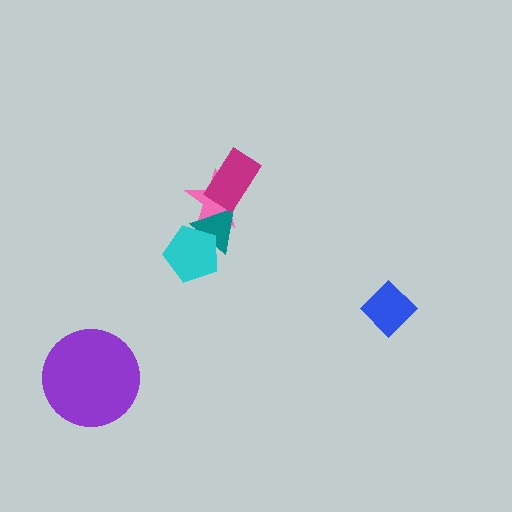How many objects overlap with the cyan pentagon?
1 object overlaps with the cyan pentagon.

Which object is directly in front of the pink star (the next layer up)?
The teal triangle is directly in front of the pink star.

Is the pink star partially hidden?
Yes, it is partially covered by another shape.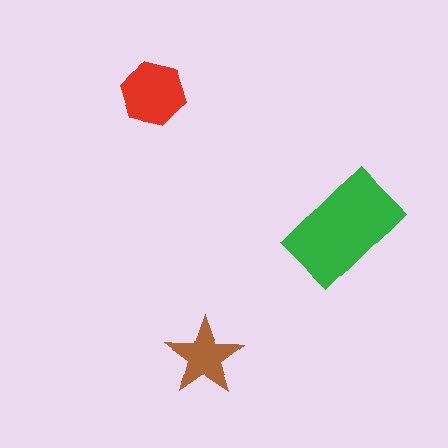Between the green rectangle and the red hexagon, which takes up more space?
The green rectangle.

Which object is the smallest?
The brown star.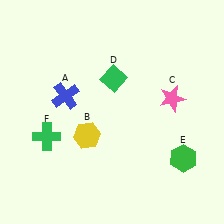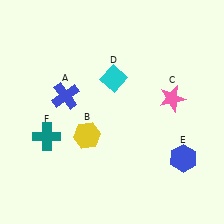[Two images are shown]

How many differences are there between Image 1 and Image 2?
There are 3 differences between the two images.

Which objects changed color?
D changed from green to cyan. E changed from green to blue. F changed from green to teal.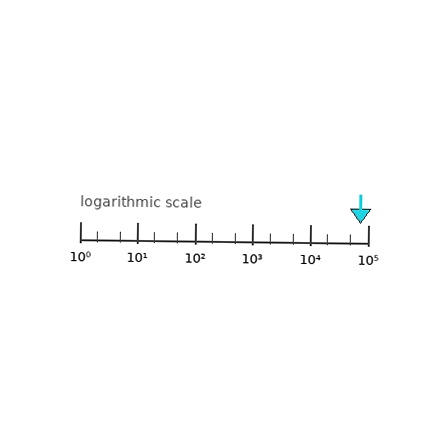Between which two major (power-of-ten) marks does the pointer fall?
The pointer is between 10000 and 100000.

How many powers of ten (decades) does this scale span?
The scale spans 5 decades, from 1 to 100000.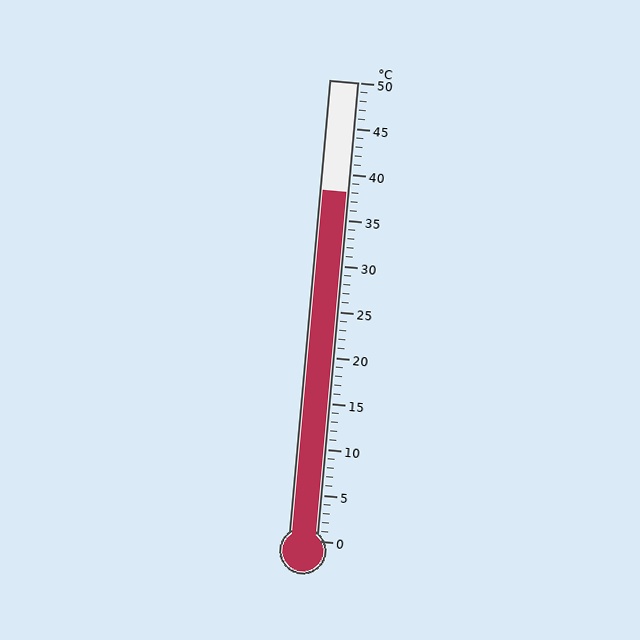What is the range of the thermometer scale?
The thermometer scale ranges from 0°C to 50°C.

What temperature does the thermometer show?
The thermometer shows approximately 38°C.